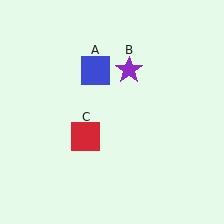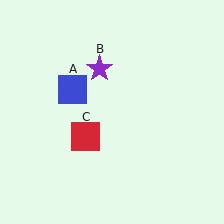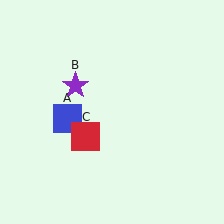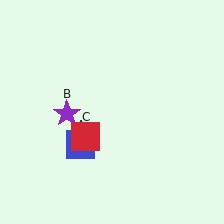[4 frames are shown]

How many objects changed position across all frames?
2 objects changed position: blue square (object A), purple star (object B).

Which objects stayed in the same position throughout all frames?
Red square (object C) remained stationary.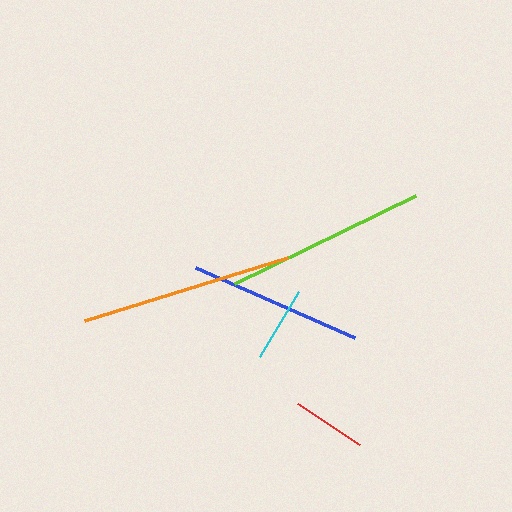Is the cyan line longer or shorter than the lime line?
The lime line is longer than the cyan line.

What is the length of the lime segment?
The lime segment is approximately 201 pixels long.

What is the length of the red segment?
The red segment is approximately 75 pixels long.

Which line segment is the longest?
The orange line is the longest at approximately 212 pixels.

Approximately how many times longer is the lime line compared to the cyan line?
The lime line is approximately 2.7 times the length of the cyan line.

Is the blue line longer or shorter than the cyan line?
The blue line is longer than the cyan line.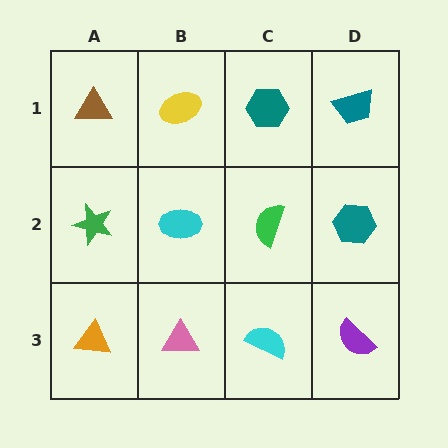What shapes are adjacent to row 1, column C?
A green semicircle (row 2, column C), a yellow ellipse (row 1, column B), a teal trapezoid (row 1, column D).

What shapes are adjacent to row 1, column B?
A cyan ellipse (row 2, column B), a brown triangle (row 1, column A), a teal hexagon (row 1, column C).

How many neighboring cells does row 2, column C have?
4.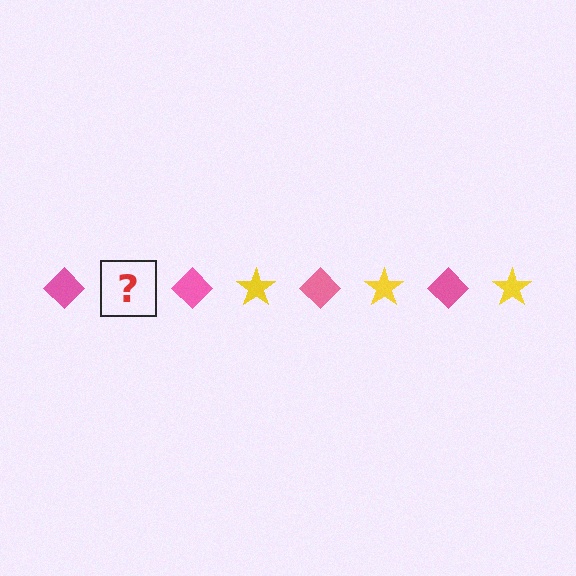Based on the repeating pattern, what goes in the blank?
The blank should be a yellow star.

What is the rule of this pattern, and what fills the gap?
The rule is that the pattern alternates between pink diamond and yellow star. The gap should be filled with a yellow star.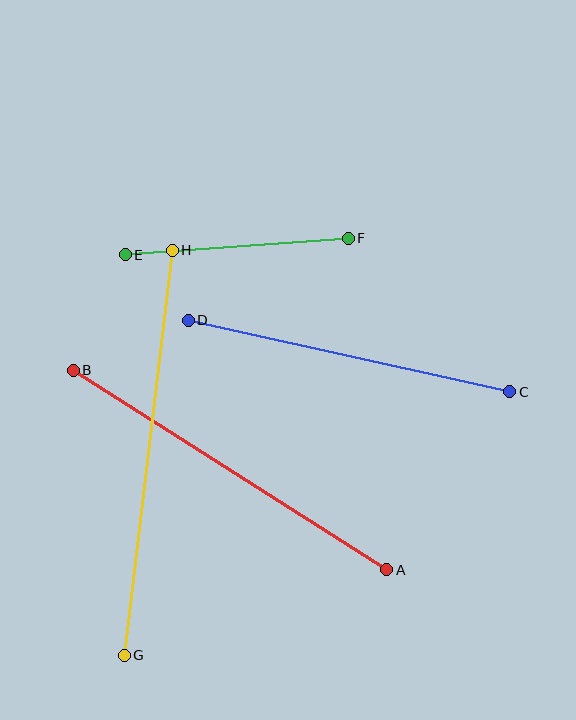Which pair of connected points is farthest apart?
Points G and H are farthest apart.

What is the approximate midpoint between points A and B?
The midpoint is at approximately (230, 470) pixels.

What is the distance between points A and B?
The distance is approximately 372 pixels.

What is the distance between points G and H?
The distance is approximately 408 pixels.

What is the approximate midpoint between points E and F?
The midpoint is at approximately (237, 246) pixels.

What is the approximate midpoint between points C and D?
The midpoint is at approximately (349, 356) pixels.